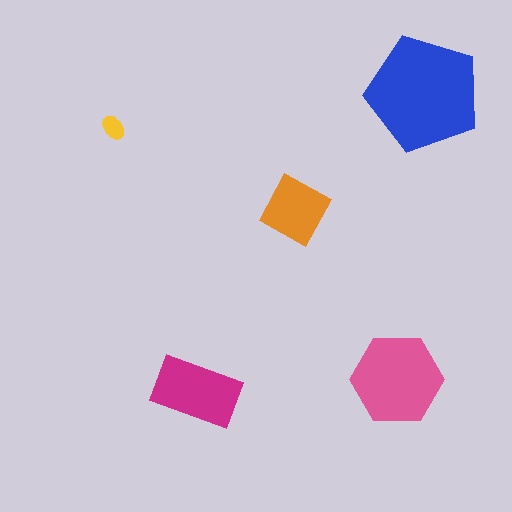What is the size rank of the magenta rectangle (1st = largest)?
3rd.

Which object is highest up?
The blue pentagon is topmost.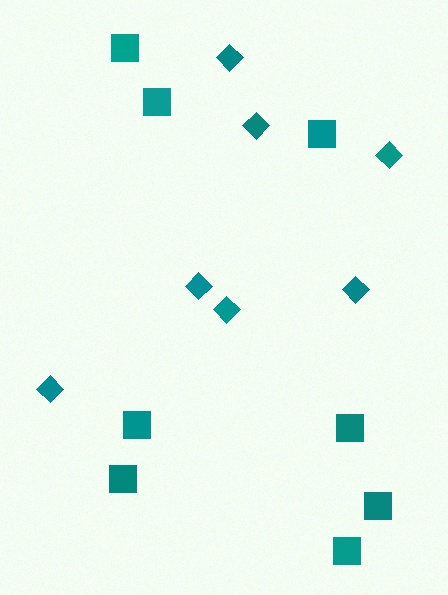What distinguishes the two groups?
There are 2 groups: one group of diamonds (7) and one group of squares (8).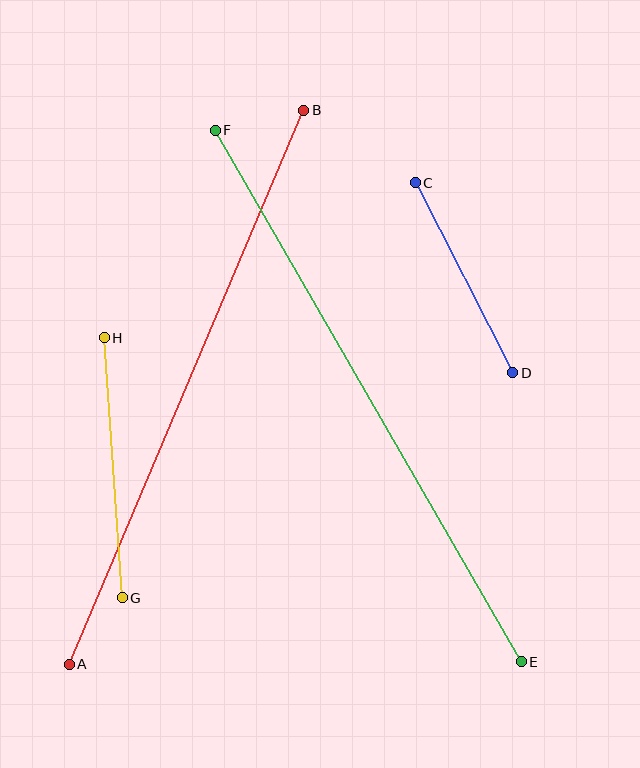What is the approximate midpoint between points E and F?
The midpoint is at approximately (368, 396) pixels.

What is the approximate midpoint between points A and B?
The midpoint is at approximately (186, 387) pixels.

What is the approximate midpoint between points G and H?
The midpoint is at approximately (113, 468) pixels.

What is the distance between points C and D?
The distance is approximately 214 pixels.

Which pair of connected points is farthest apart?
Points E and F are farthest apart.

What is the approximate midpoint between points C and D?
The midpoint is at approximately (464, 278) pixels.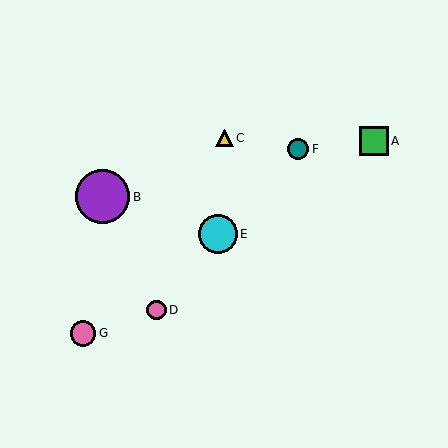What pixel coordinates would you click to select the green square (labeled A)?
Click at (374, 141) to select the green square A.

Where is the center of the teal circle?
The center of the teal circle is at (298, 149).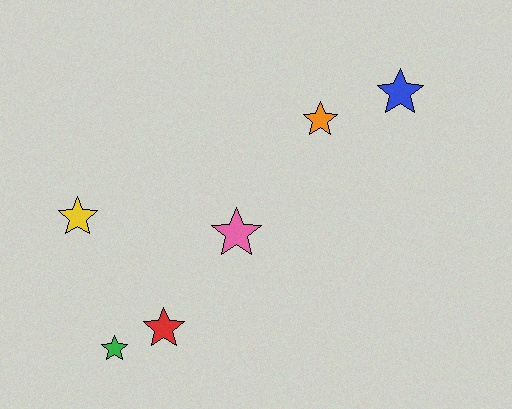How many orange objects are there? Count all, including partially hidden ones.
There is 1 orange object.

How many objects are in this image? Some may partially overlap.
There are 6 objects.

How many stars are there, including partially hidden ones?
There are 6 stars.